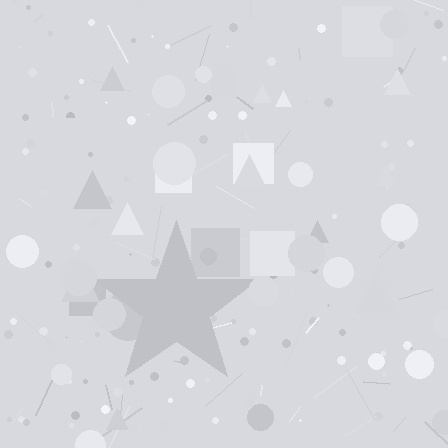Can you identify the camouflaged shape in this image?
The camouflaged shape is a star.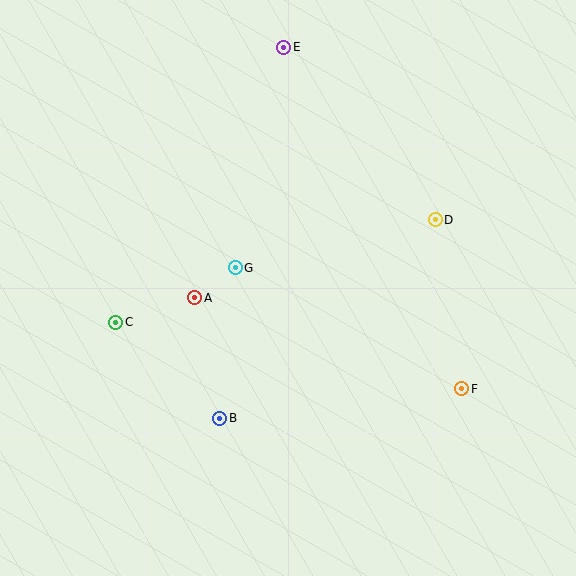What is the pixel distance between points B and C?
The distance between B and C is 142 pixels.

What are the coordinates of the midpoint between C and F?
The midpoint between C and F is at (289, 355).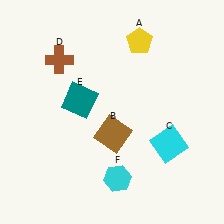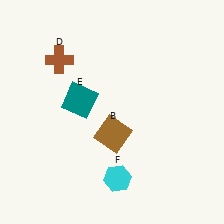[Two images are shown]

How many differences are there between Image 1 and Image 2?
There are 2 differences between the two images.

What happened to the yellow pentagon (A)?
The yellow pentagon (A) was removed in Image 2. It was in the top-right area of Image 1.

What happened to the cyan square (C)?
The cyan square (C) was removed in Image 2. It was in the bottom-right area of Image 1.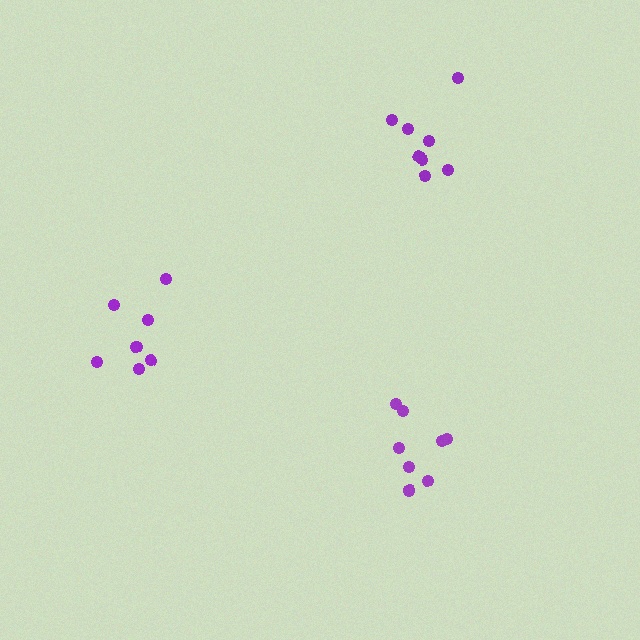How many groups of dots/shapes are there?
There are 3 groups.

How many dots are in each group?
Group 1: 8 dots, Group 2: 7 dots, Group 3: 8 dots (23 total).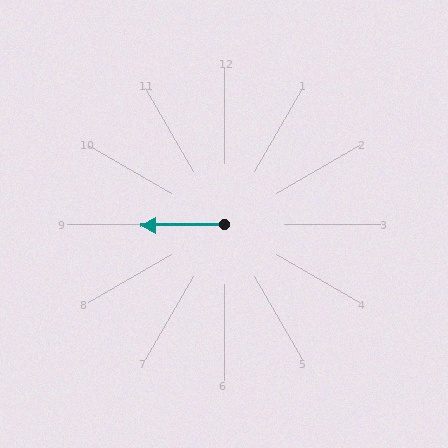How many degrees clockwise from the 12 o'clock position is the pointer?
Approximately 269 degrees.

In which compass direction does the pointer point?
West.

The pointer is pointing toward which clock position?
Roughly 9 o'clock.